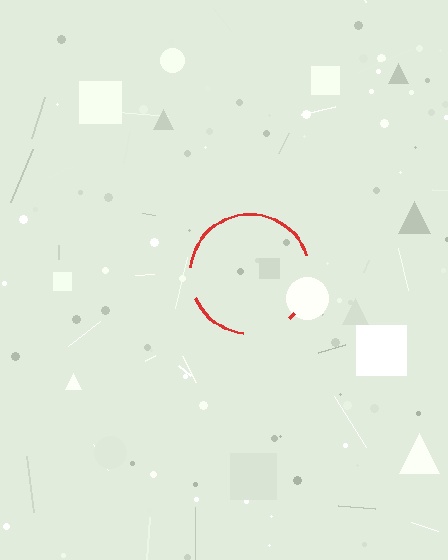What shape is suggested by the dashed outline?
The dashed outline suggests a circle.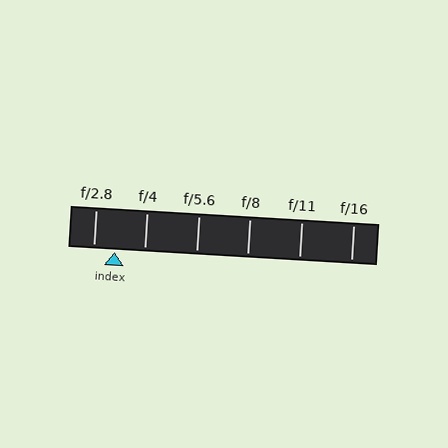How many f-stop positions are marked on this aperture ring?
There are 6 f-stop positions marked.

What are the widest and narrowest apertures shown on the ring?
The widest aperture shown is f/2.8 and the narrowest is f/16.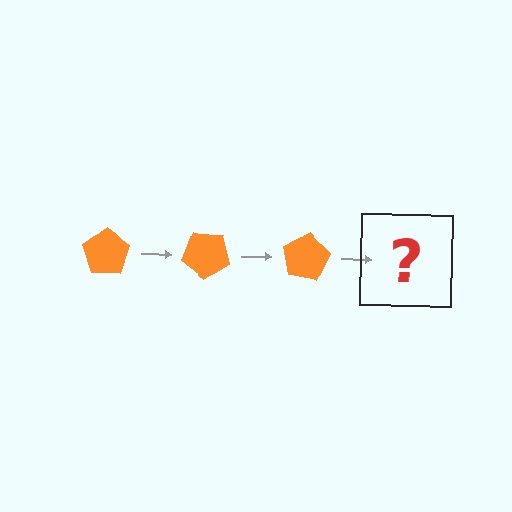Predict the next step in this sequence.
The next step is an orange pentagon rotated 120 degrees.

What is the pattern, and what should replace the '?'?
The pattern is that the pentagon rotates 40 degrees each step. The '?' should be an orange pentagon rotated 120 degrees.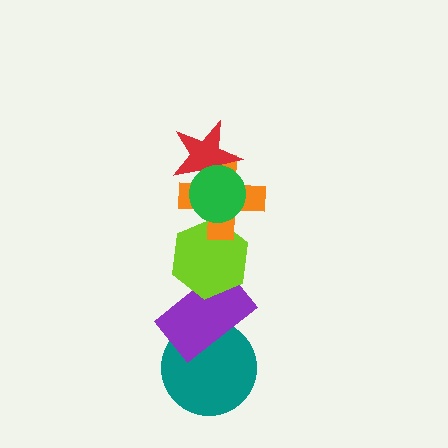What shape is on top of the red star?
The green circle is on top of the red star.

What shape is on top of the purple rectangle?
The lime hexagon is on top of the purple rectangle.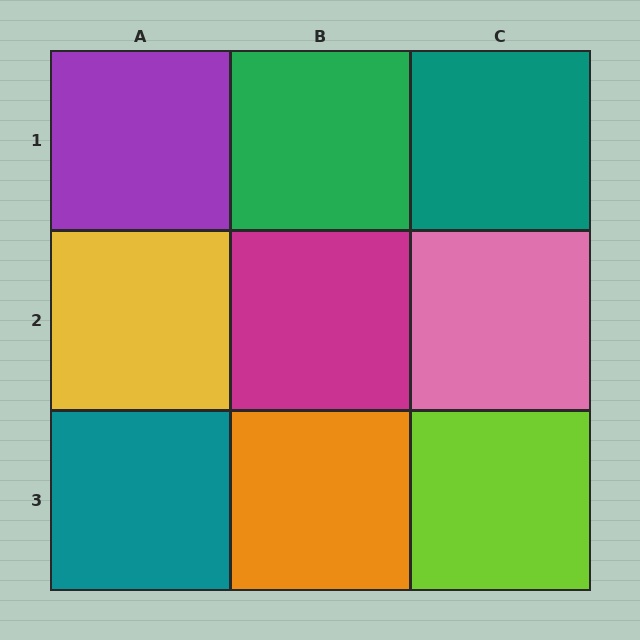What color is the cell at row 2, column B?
Magenta.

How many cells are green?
1 cell is green.